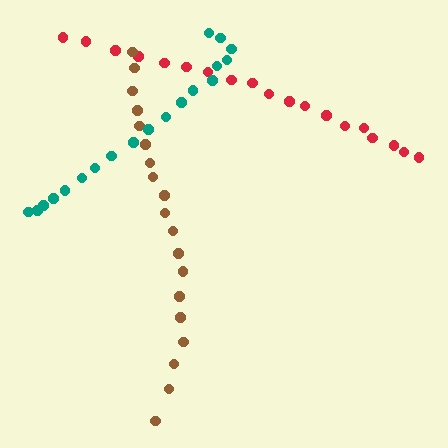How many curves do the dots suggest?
There are 3 distinct paths.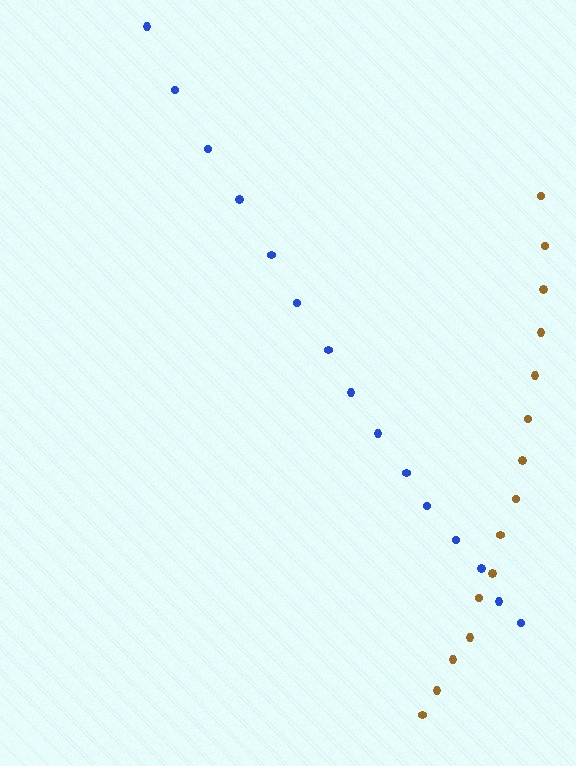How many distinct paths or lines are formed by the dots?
There are 2 distinct paths.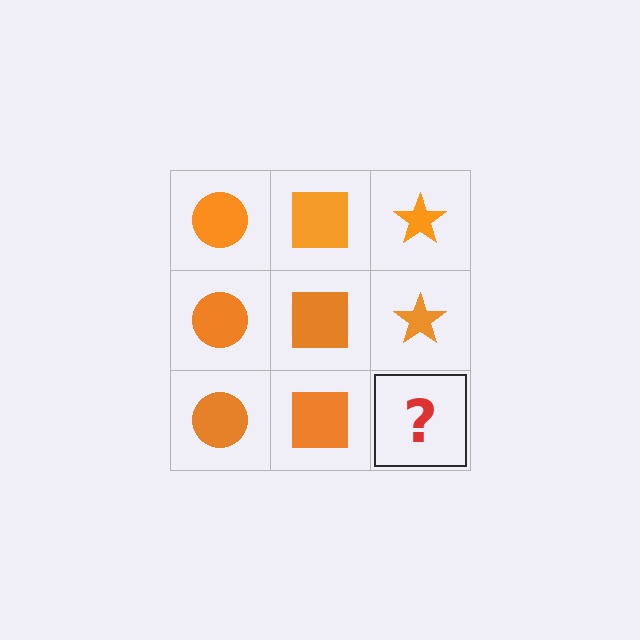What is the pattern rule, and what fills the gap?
The rule is that each column has a consistent shape. The gap should be filled with an orange star.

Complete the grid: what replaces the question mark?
The question mark should be replaced with an orange star.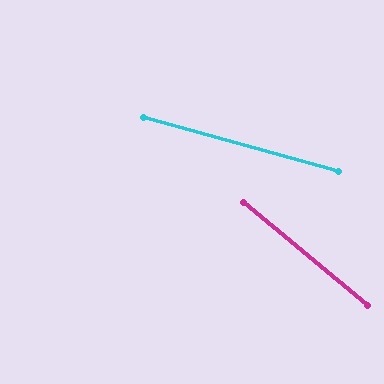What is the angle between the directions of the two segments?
Approximately 24 degrees.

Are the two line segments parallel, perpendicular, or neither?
Neither parallel nor perpendicular — they differ by about 24°.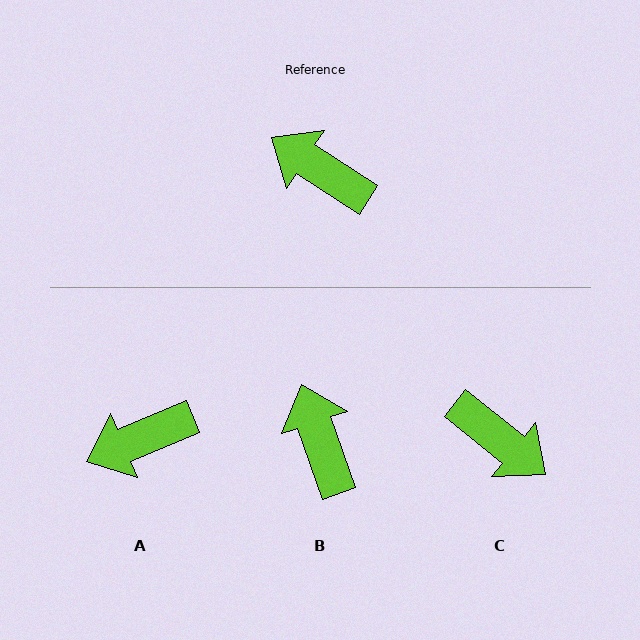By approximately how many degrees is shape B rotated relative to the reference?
Approximately 38 degrees clockwise.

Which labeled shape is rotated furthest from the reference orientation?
C, about 174 degrees away.